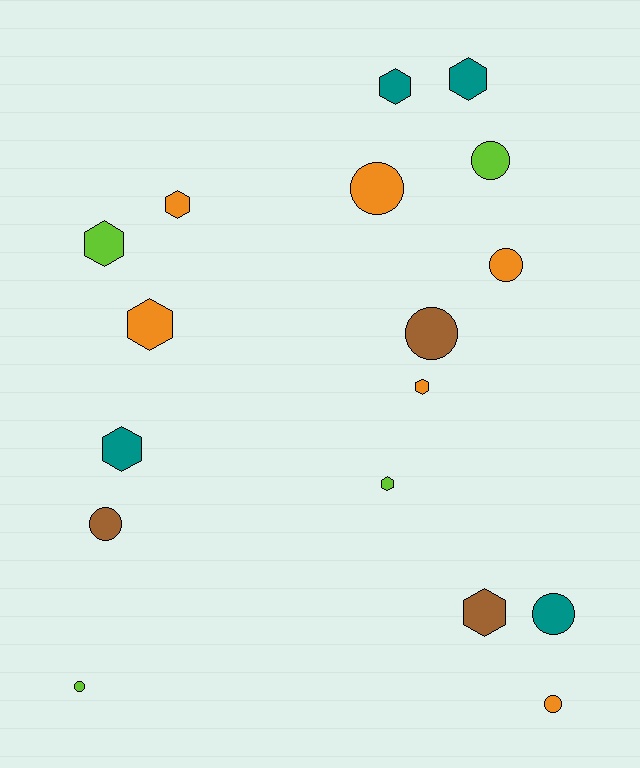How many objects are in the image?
There are 17 objects.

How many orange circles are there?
There are 3 orange circles.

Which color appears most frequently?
Orange, with 6 objects.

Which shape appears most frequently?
Hexagon, with 9 objects.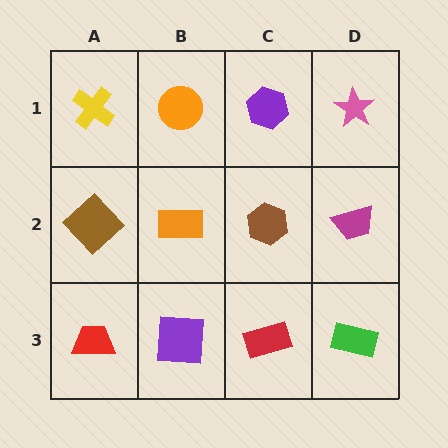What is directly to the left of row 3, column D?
A red rectangle.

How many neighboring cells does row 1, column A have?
2.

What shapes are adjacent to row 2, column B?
An orange circle (row 1, column B), a purple square (row 3, column B), a brown diamond (row 2, column A), a brown hexagon (row 2, column C).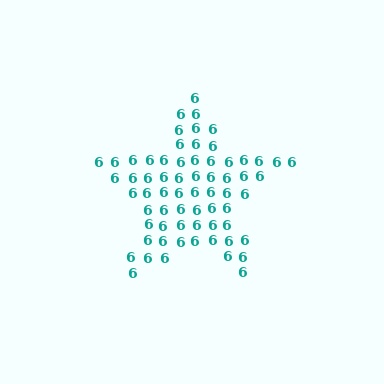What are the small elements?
The small elements are digit 6's.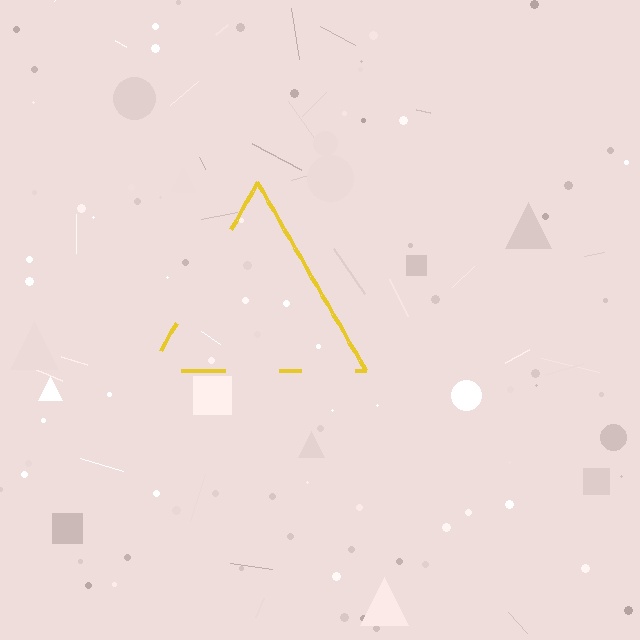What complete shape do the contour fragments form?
The contour fragments form a triangle.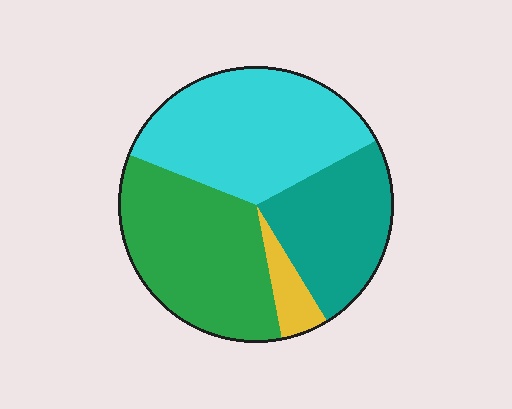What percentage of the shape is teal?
Teal covers around 25% of the shape.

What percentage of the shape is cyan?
Cyan takes up about three eighths (3/8) of the shape.